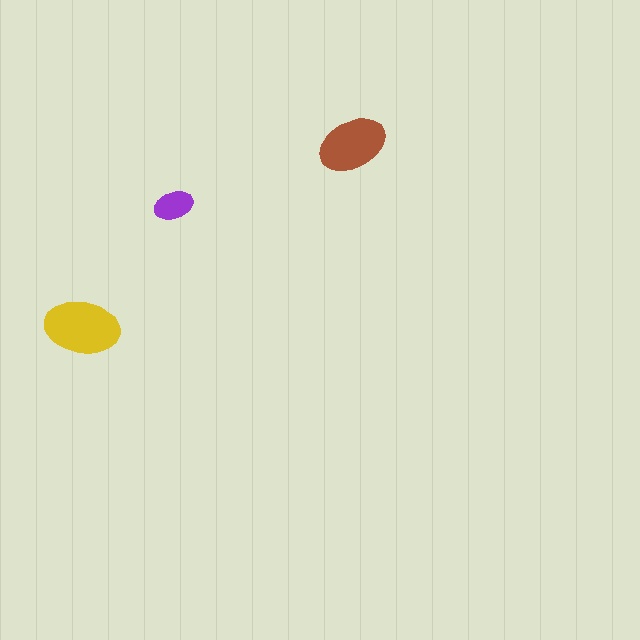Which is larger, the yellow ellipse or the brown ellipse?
The yellow one.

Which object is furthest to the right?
The brown ellipse is rightmost.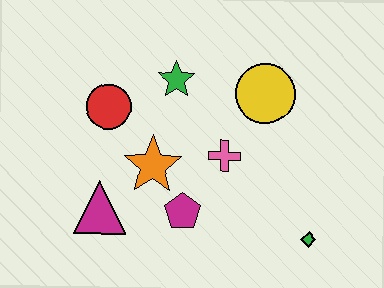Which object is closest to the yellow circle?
The pink cross is closest to the yellow circle.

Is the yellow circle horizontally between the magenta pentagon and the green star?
No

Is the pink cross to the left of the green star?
No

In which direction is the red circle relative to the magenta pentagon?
The red circle is above the magenta pentagon.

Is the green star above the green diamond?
Yes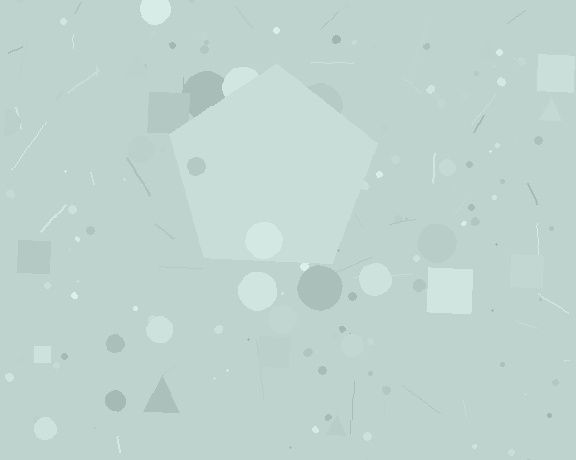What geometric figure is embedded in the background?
A pentagon is embedded in the background.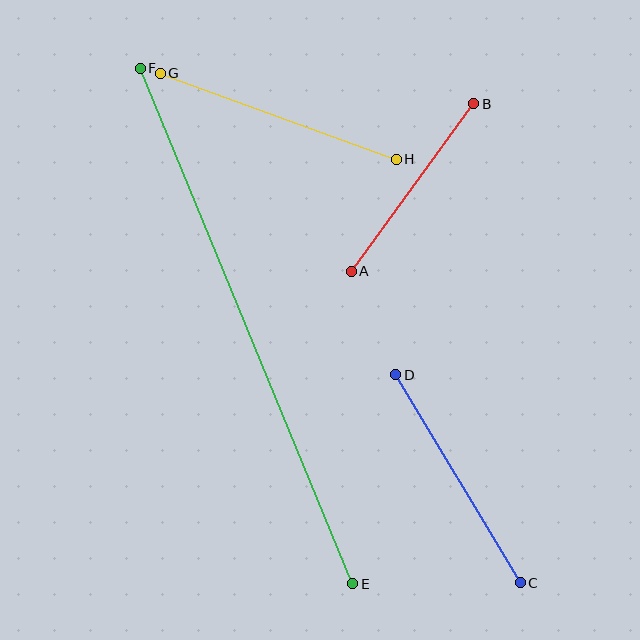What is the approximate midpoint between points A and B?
The midpoint is at approximately (412, 188) pixels.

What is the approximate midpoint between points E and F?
The midpoint is at approximately (246, 326) pixels.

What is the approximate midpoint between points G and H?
The midpoint is at approximately (278, 116) pixels.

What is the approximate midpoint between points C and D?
The midpoint is at approximately (458, 479) pixels.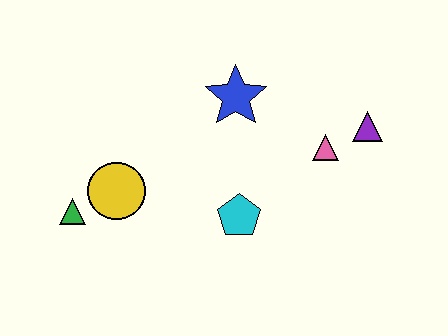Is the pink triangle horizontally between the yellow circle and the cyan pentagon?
No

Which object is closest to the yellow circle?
The green triangle is closest to the yellow circle.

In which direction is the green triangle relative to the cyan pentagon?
The green triangle is to the left of the cyan pentagon.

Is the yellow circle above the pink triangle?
No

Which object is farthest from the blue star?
The green triangle is farthest from the blue star.